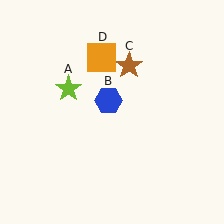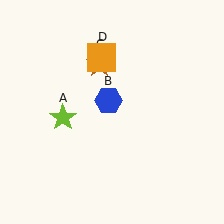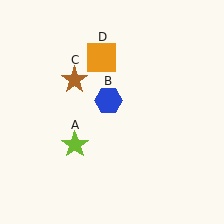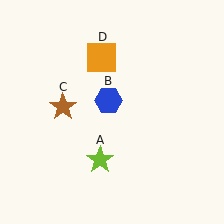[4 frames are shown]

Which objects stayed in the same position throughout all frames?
Blue hexagon (object B) and orange square (object D) remained stationary.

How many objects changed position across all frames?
2 objects changed position: lime star (object A), brown star (object C).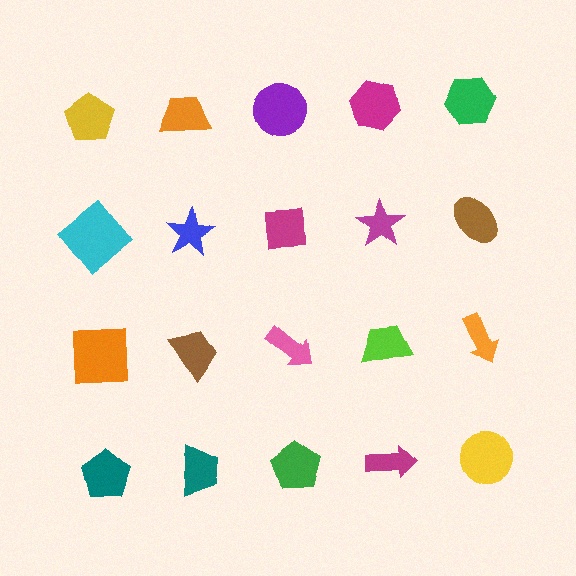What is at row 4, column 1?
A teal pentagon.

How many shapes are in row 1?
5 shapes.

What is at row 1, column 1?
A yellow pentagon.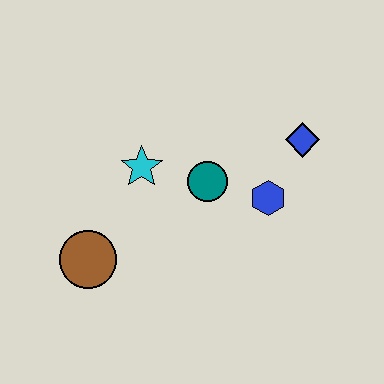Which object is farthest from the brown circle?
The blue diamond is farthest from the brown circle.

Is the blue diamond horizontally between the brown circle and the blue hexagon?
No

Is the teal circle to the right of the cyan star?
Yes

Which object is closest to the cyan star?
The teal circle is closest to the cyan star.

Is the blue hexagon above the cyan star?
No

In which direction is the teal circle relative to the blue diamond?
The teal circle is to the left of the blue diamond.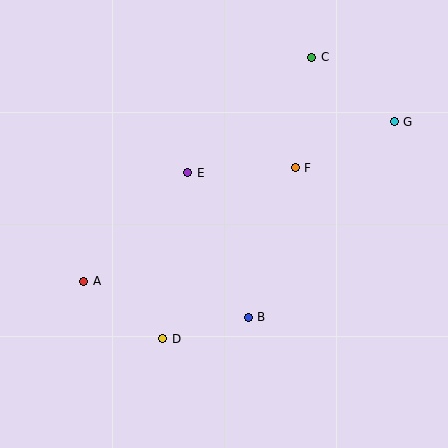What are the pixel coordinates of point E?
Point E is at (188, 173).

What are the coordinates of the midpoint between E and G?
The midpoint between E and G is at (291, 147).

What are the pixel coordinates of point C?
Point C is at (312, 57).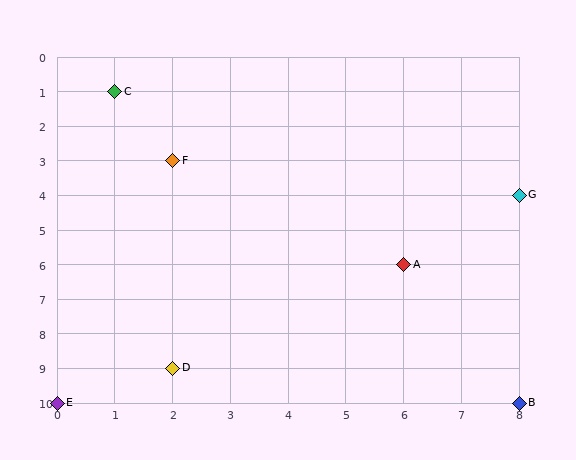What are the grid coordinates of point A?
Point A is at grid coordinates (6, 6).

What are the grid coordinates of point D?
Point D is at grid coordinates (2, 9).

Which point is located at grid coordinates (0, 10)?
Point E is at (0, 10).